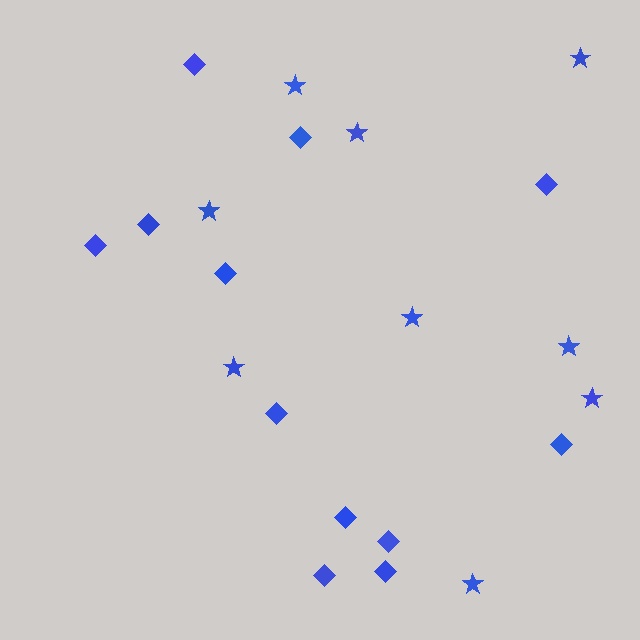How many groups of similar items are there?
There are 2 groups: one group of diamonds (12) and one group of stars (9).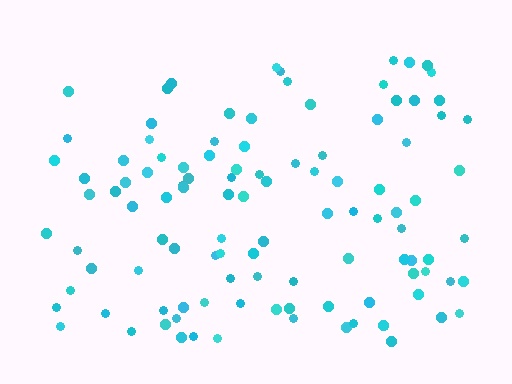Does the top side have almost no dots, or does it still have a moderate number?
Still a moderate number, just noticeably fewer than the bottom.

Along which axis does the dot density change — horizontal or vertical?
Vertical.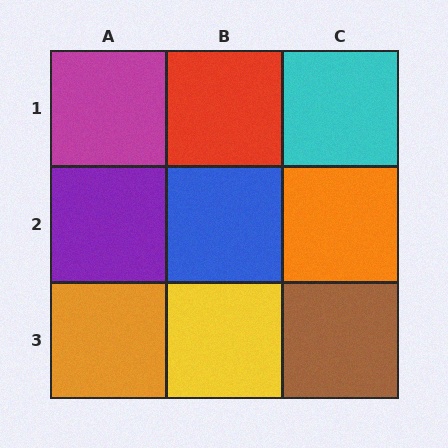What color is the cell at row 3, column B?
Yellow.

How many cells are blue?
1 cell is blue.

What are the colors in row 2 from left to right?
Purple, blue, orange.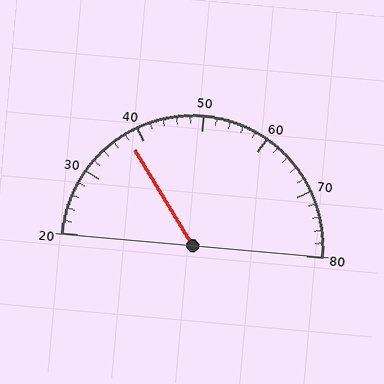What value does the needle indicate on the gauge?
The needle indicates approximately 38.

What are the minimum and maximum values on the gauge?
The gauge ranges from 20 to 80.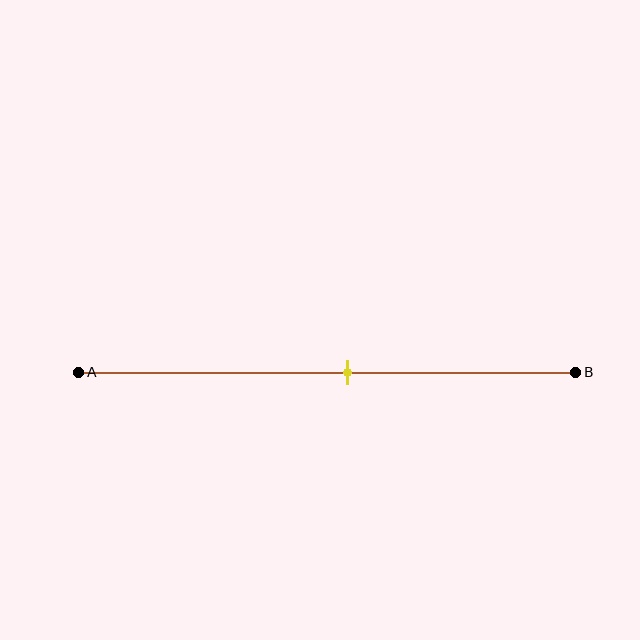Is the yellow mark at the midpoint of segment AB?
No, the mark is at about 55% from A, not at the 50% midpoint.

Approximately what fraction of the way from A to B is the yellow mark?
The yellow mark is approximately 55% of the way from A to B.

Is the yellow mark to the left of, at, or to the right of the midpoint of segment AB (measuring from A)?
The yellow mark is to the right of the midpoint of segment AB.